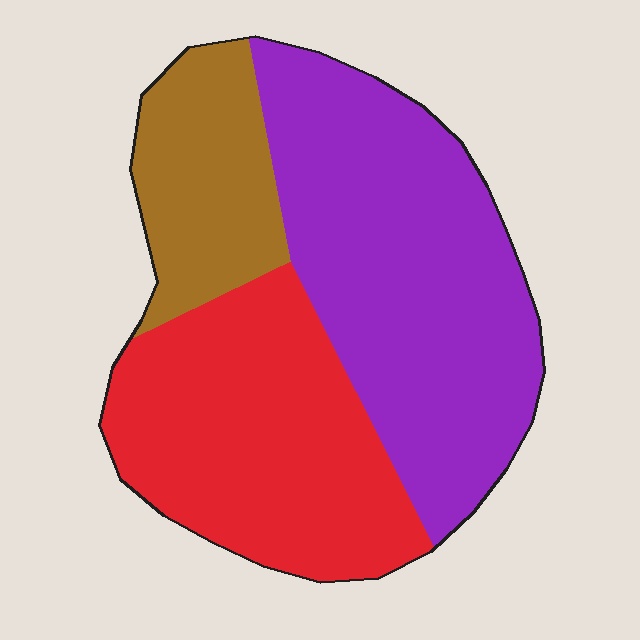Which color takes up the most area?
Purple, at roughly 45%.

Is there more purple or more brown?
Purple.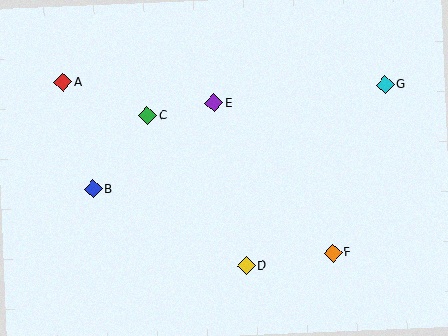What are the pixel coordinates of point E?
Point E is at (214, 103).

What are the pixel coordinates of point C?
Point C is at (148, 116).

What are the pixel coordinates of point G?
Point G is at (385, 85).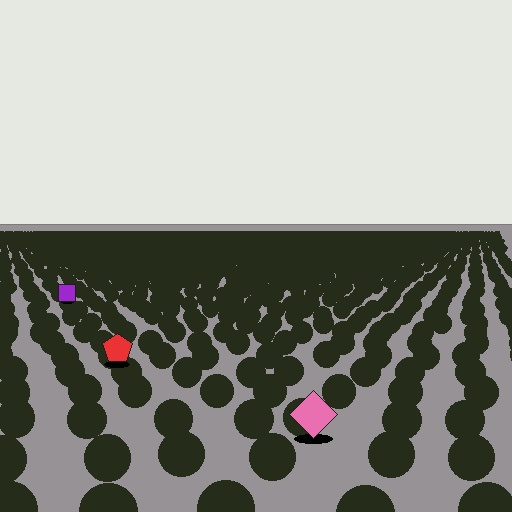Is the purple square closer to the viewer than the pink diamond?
No. The pink diamond is closer — you can tell from the texture gradient: the ground texture is coarser near it.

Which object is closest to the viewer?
The pink diamond is closest. The texture marks near it are larger and more spread out.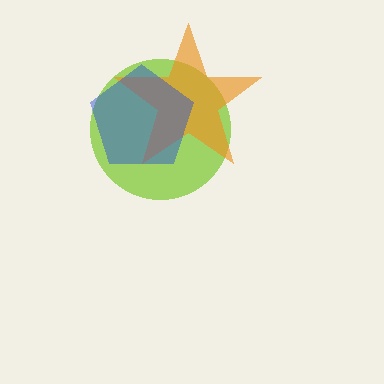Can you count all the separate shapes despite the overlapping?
Yes, there are 3 separate shapes.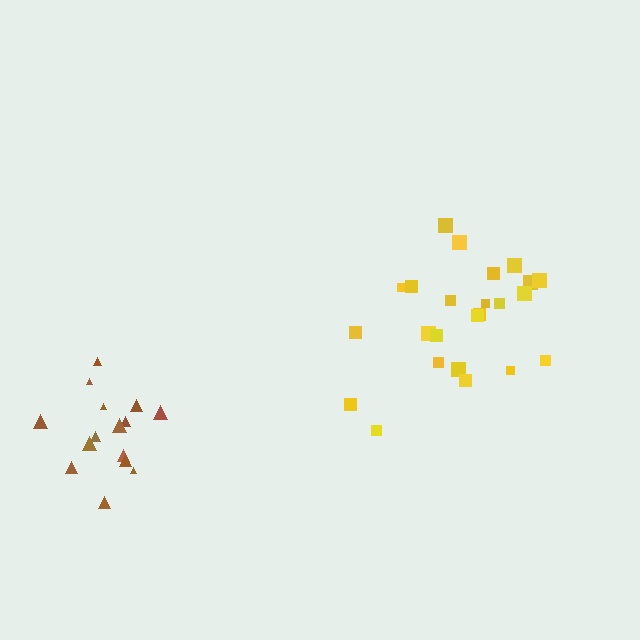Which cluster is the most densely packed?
Brown.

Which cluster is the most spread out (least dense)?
Yellow.